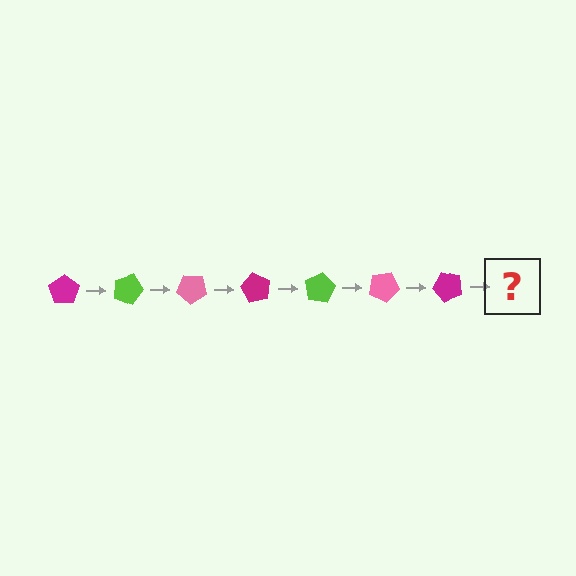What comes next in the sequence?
The next element should be a lime pentagon, rotated 140 degrees from the start.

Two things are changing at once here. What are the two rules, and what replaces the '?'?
The two rules are that it rotates 20 degrees each step and the color cycles through magenta, lime, and pink. The '?' should be a lime pentagon, rotated 140 degrees from the start.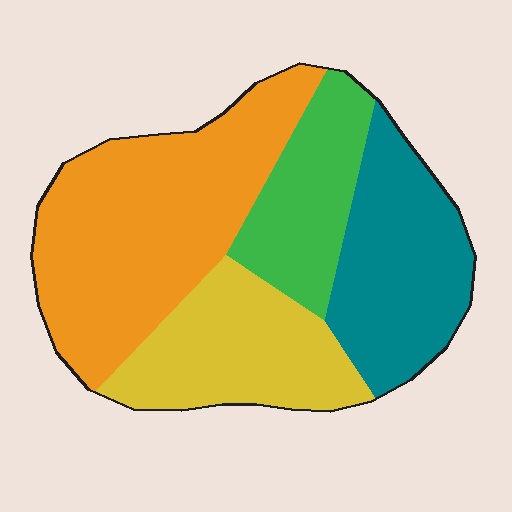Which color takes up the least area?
Green, at roughly 15%.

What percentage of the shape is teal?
Teal covers 23% of the shape.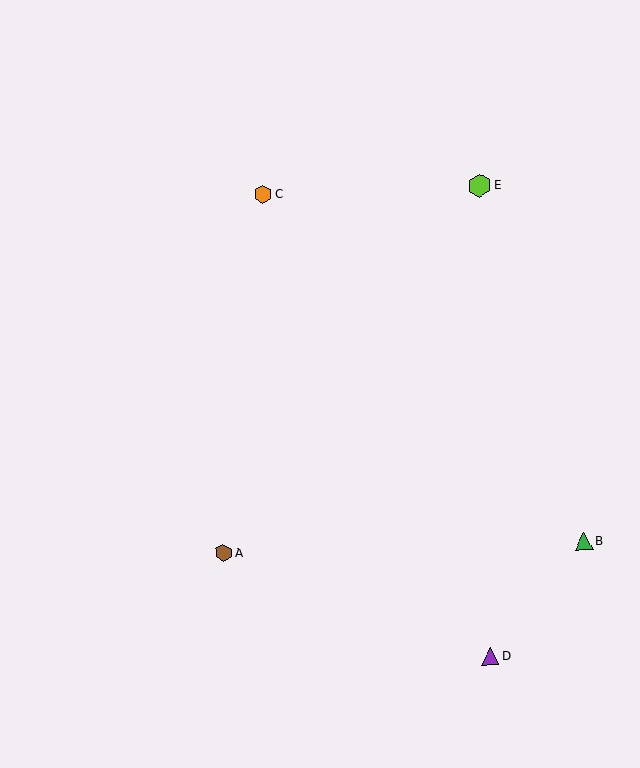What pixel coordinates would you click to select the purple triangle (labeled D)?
Click at (490, 656) to select the purple triangle D.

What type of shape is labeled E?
Shape E is a lime hexagon.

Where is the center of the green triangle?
The center of the green triangle is at (584, 542).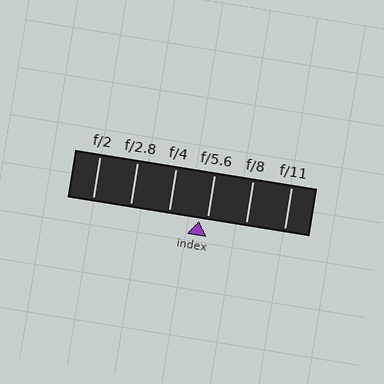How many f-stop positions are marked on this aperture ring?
There are 6 f-stop positions marked.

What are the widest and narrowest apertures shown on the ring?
The widest aperture shown is f/2 and the narrowest is f/11.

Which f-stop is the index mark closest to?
The index mark is closest to f/5.6.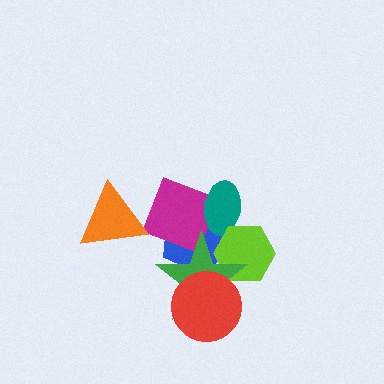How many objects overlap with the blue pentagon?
4 objects overlap with the blue pentagon.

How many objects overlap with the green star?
4 objects overlap with the green star.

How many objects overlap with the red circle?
1 object overlaps with the red circle.